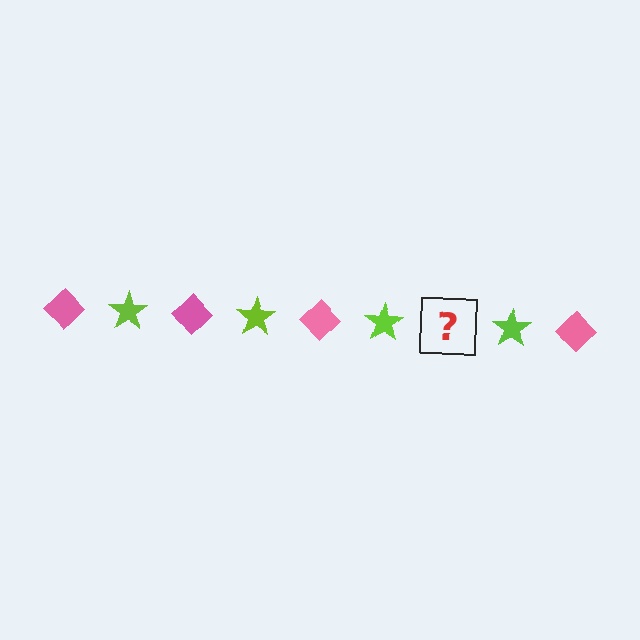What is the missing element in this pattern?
The missing element is a pink diamond.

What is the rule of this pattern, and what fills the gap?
The rule is that the pattern alternates between pink diamond and lime star. The gap should be filled with a pink diamond.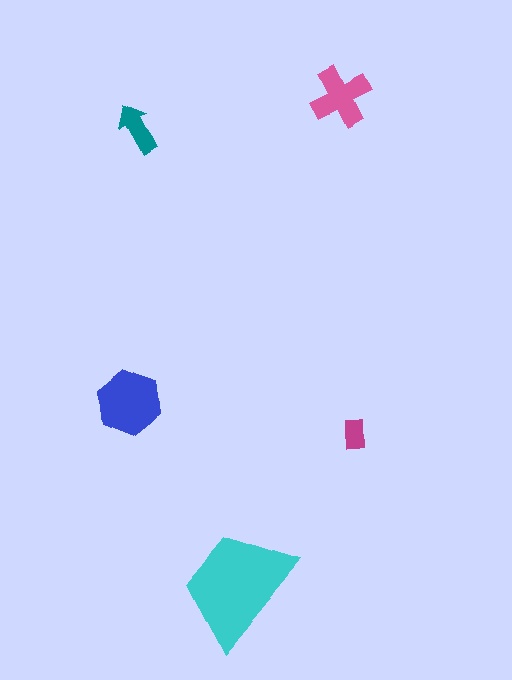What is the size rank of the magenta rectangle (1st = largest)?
5th.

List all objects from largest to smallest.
The cyan trapezoid, the blue hexagon, the pink cross, the teal arrow, the magenta rectangle.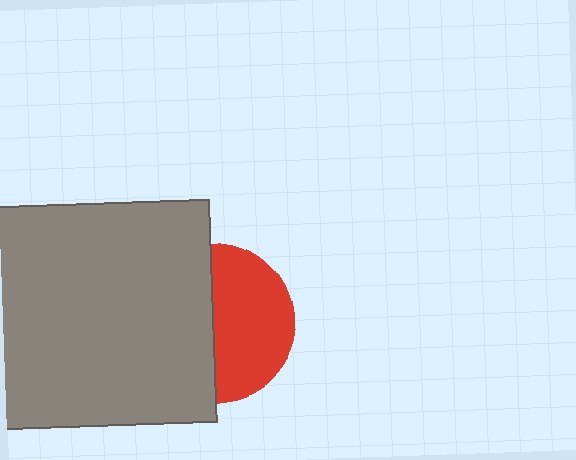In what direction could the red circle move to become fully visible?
The red circle could move right. That would shift it out from behind the gray square entirely.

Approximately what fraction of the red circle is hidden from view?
Roughly 50% of the red circle is hidden behind the gray square.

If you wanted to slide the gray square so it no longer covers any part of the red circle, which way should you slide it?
Slide it left — that is the most direct way to separate the two shapes.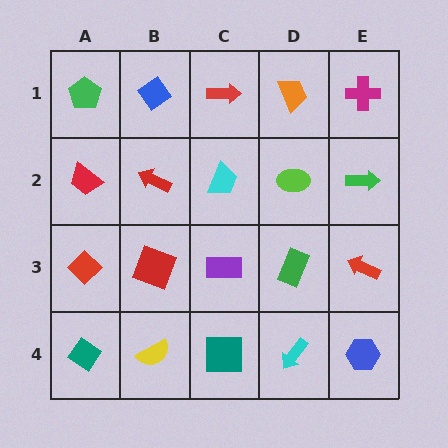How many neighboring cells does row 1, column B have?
3.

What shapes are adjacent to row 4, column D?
A green rectangle (row 3, column D), a teal square (row 4, column C), a blue hexagon (row 4, column E).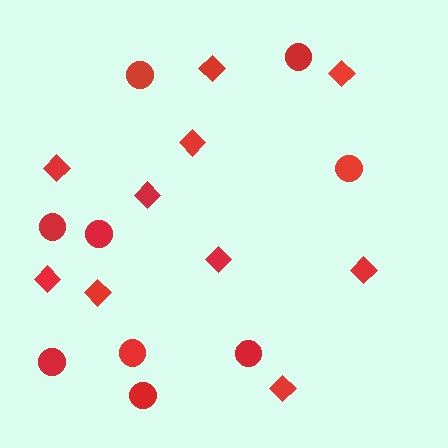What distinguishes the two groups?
There are 2 groups: one group of diamonds (10) and one group of circles (9).